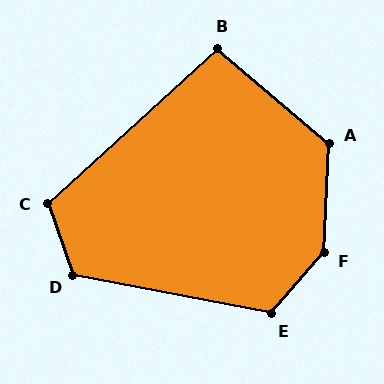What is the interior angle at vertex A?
Approximately 128 degrees (obtuse).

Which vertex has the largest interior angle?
F, at approximately 142 degrees.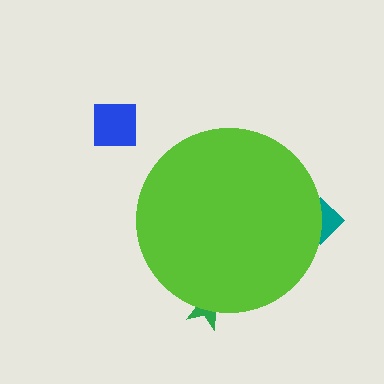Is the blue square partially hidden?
No, the blue square is fully visible.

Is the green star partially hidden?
Yes, the green star is partially hidden behind the lime circle.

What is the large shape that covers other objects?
A lime circle.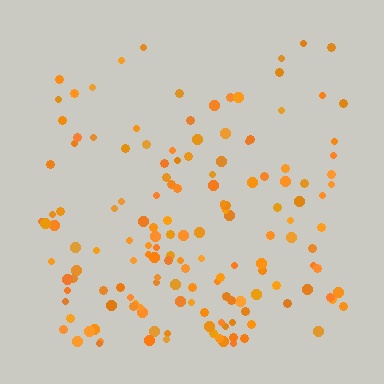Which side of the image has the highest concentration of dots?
The bottom.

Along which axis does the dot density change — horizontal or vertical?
Vertical.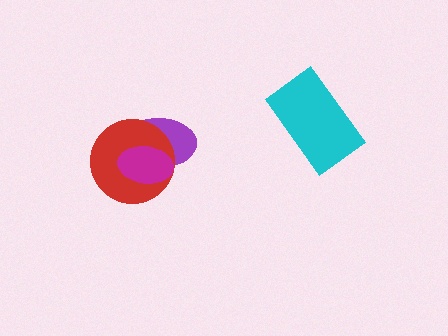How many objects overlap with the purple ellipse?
2 objects overlap with the purple ellipse.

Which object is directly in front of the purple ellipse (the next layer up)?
The red circle is directly in front of the purple ellipse.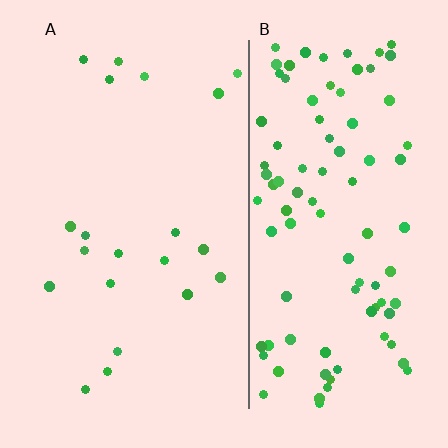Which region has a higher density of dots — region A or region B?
B (the right).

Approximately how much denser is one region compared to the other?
Approximately 4.6× — region B over region A.